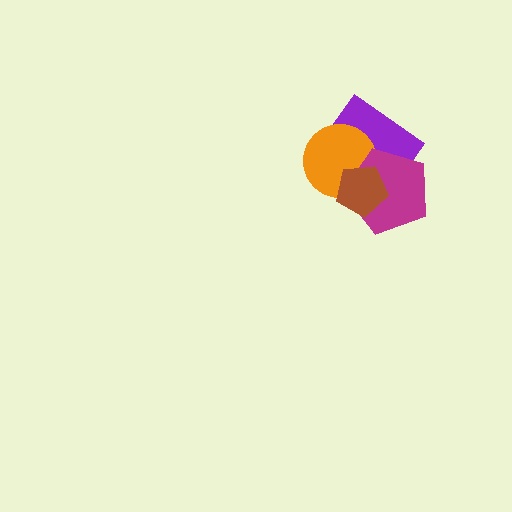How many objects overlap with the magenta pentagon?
3 objects overlap with the magenta pentagon.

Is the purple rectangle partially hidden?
Yes, it is partially covered by another shape.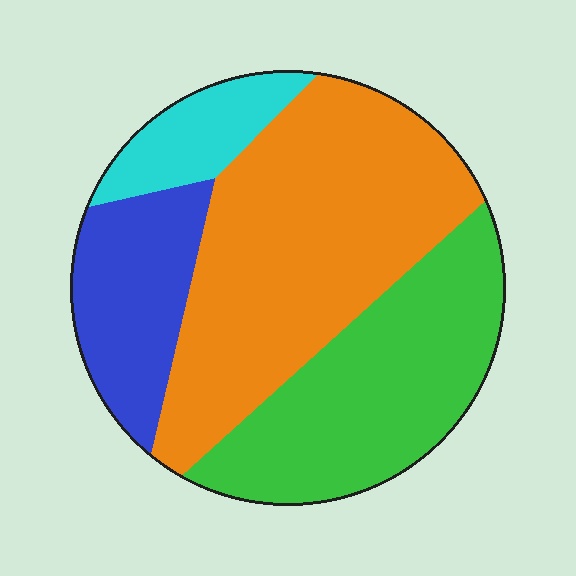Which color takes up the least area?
Cyan, at roughly 10%.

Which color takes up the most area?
Orange, at roughly 45%.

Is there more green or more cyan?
Green.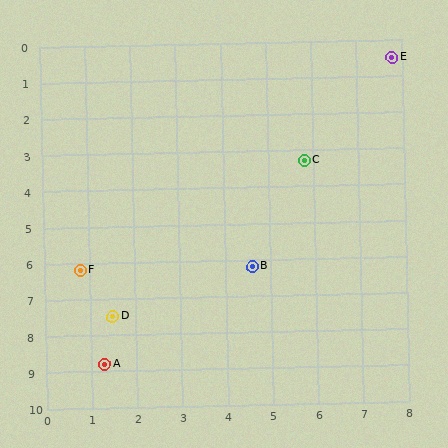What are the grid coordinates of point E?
Point E is at approximately (7.8, 0.5).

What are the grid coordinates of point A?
Point A is at approximately (1.3, 8.8).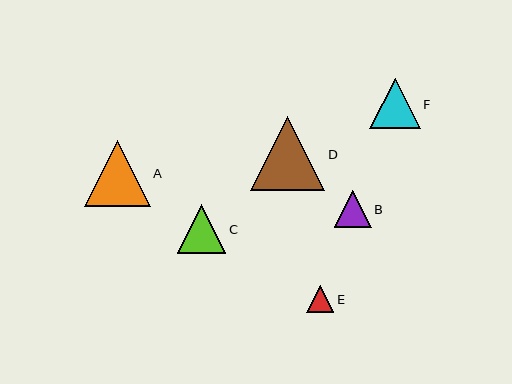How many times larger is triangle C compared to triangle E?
Triangle C is approximately 1.8 times the size of triangle E.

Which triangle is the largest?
Triangle D is the largest with a size of approximately 74 pixels.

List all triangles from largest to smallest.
From largest to smallest: D, A, F, C, B, E.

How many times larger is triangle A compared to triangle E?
Triangle A is approximately 2.4 times the size of triangle E.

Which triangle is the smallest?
Triangle E is the smallest with a size of approximately 28 pixels.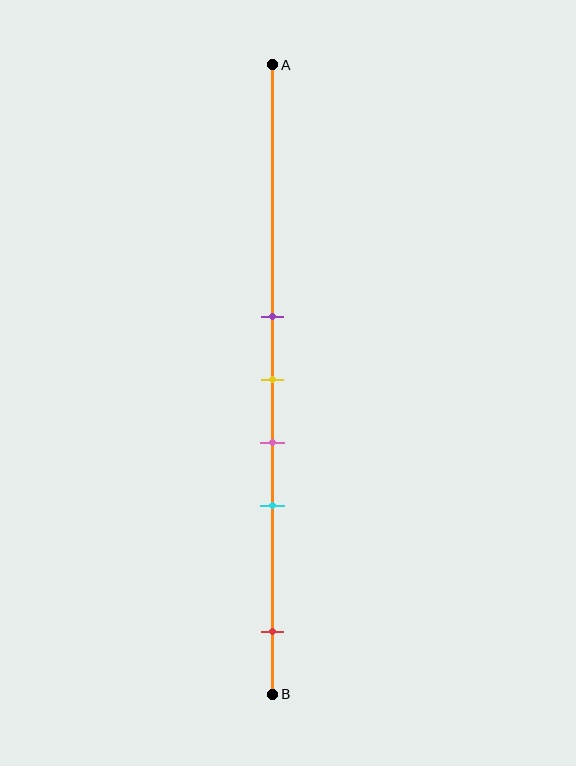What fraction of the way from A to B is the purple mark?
The purple mark is approximately 40% (0.4) of the way from A to B.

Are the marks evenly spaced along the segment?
No, the marks are not evenly spaced.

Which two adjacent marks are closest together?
The purple and yellow marks are the closest adjacent pair.